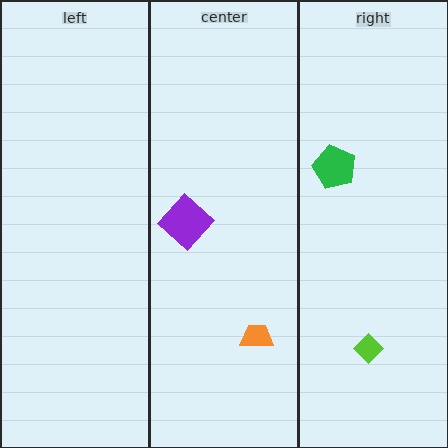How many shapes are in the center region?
2.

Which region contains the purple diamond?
The center region.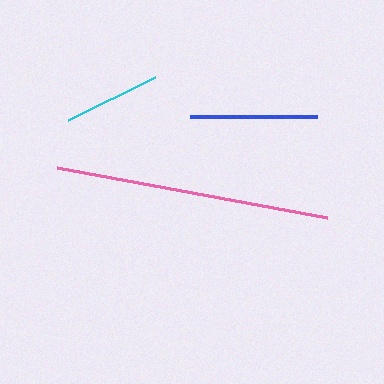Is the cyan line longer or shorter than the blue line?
The blue line is longer than the cyan line.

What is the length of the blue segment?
The blue segment is approximately 127 pixels long.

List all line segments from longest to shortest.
From longest to shortest: pink, blue, cyan.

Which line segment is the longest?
The pink line is the longest at approximately 274 pixels.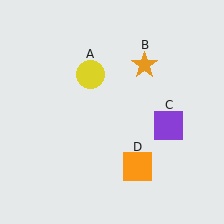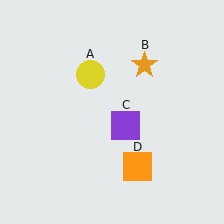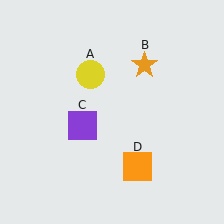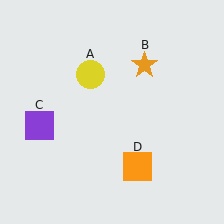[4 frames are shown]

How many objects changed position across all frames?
1 object changed position: purple square (object C).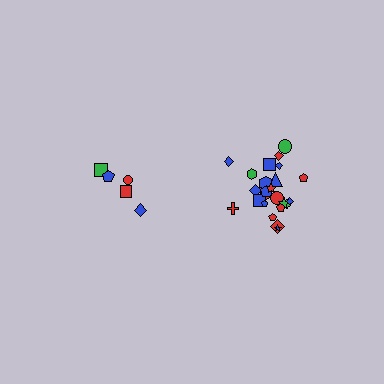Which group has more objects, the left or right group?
The right group.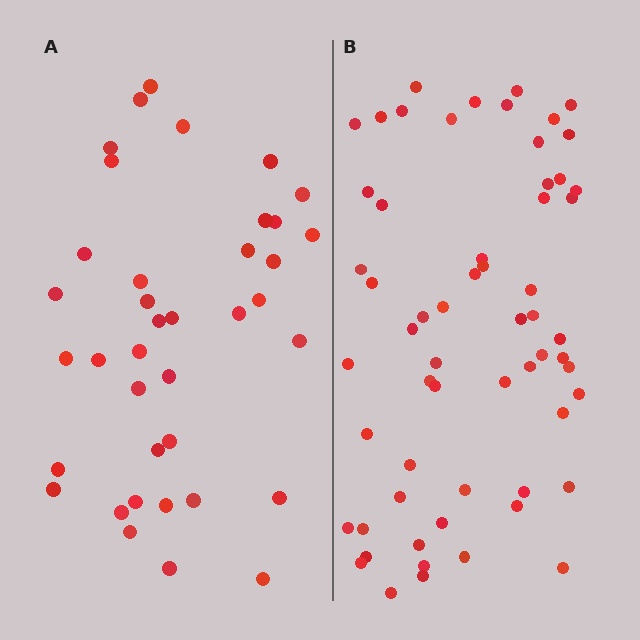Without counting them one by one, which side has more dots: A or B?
Region B (the right region) has more dots.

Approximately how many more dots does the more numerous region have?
Region B has approximately 20 more dots than region A.